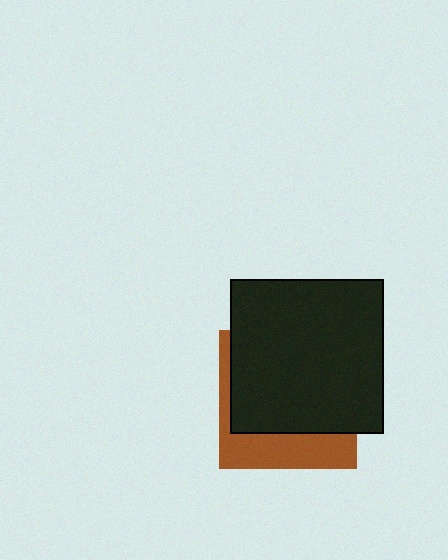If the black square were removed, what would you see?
You would see the complete brown square.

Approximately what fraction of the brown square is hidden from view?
Roughly 69% of the brown square is hidden behind the black square.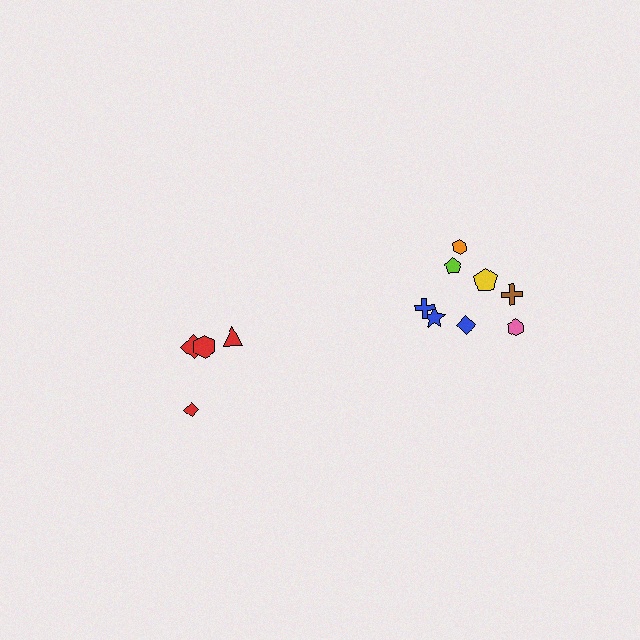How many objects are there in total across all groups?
There are 12 objects.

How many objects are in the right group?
There are 8 objects.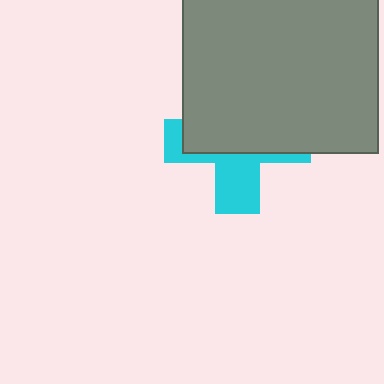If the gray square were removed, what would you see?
You would see the complete cyan cross.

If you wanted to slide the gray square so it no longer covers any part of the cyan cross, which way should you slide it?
Slide it up — that is the most direct way to separate the two shapes.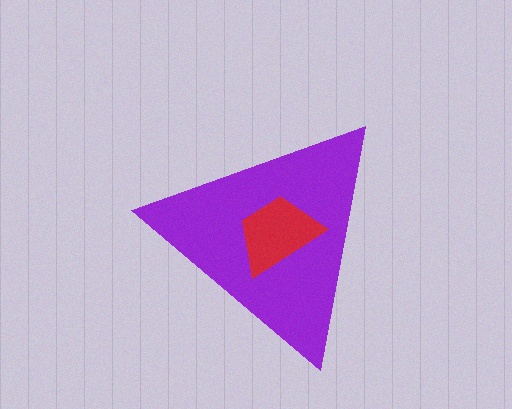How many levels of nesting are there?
2.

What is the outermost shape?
The purple triangle.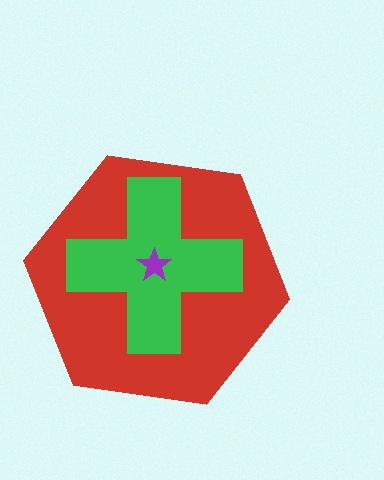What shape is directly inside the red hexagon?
The green cross.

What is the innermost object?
The purple star.